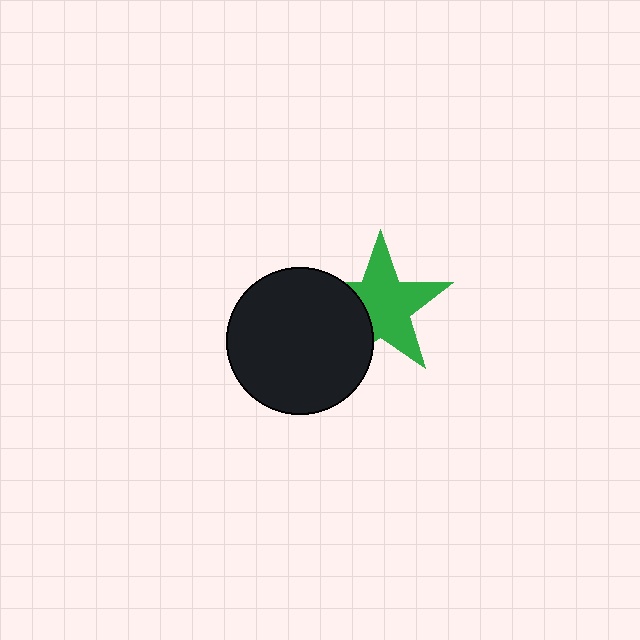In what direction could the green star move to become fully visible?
The green star could move right. That would shift it out from behind the black circle entirely.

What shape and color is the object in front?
The object in front is a black circle.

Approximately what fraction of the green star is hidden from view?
Roughly 30% of the green star is hidden behind the black circle.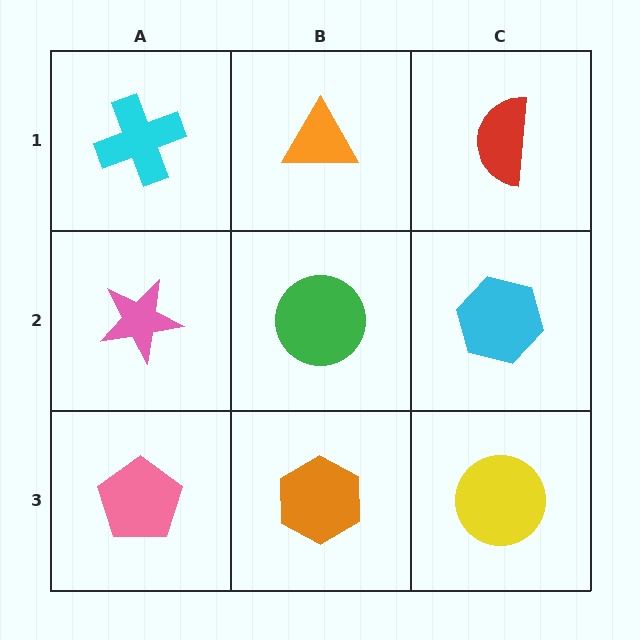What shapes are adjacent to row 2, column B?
An orange triangle (row 1, column B), an orange hexagon (row 3, column B), a pink star (row 2, column A), a cyan hexagon (row 2, column C).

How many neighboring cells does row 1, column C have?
2.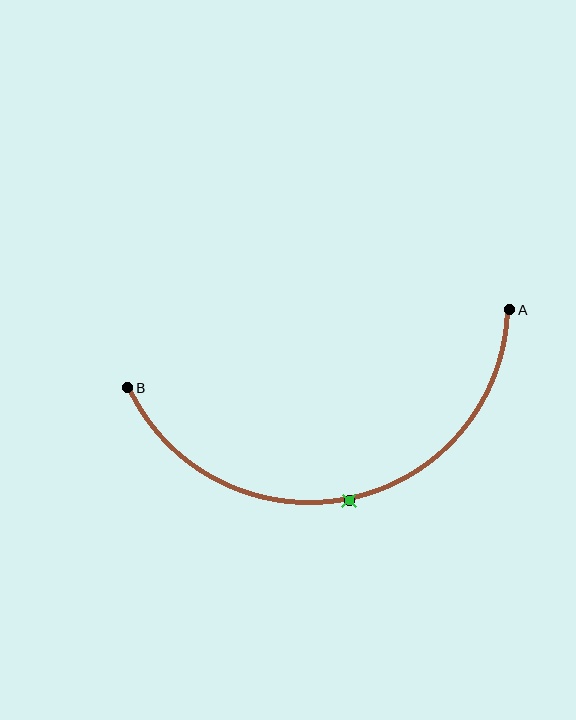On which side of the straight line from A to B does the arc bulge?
The arc bulges below the straight line connecting A and B.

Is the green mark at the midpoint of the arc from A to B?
Yes. The green mark lies on the arc at equal arc-length from both A and B — it is the arc midpoint.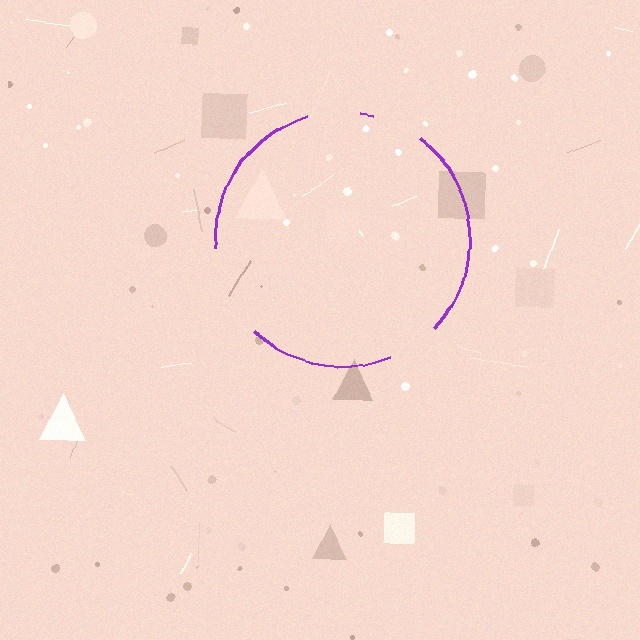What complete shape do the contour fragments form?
The contour fragments form a circle.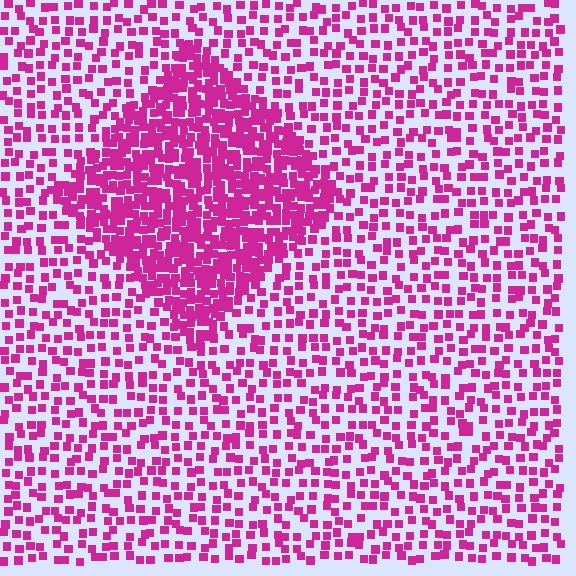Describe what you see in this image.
The image contains small magenta elements arranged at two different densities. A diamond-shaped region is visible where the elements are more densely packed than the surrounding area.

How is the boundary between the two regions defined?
The boundary is defined by a change in element density (approximately 2.5x ratio). All elements are the same color, size, and shape.